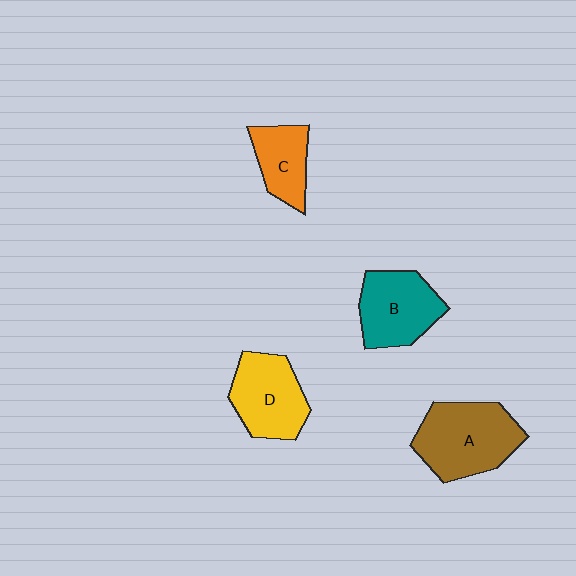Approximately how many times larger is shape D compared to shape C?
Approximately 1.4 times.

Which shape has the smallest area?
Shape C (orange).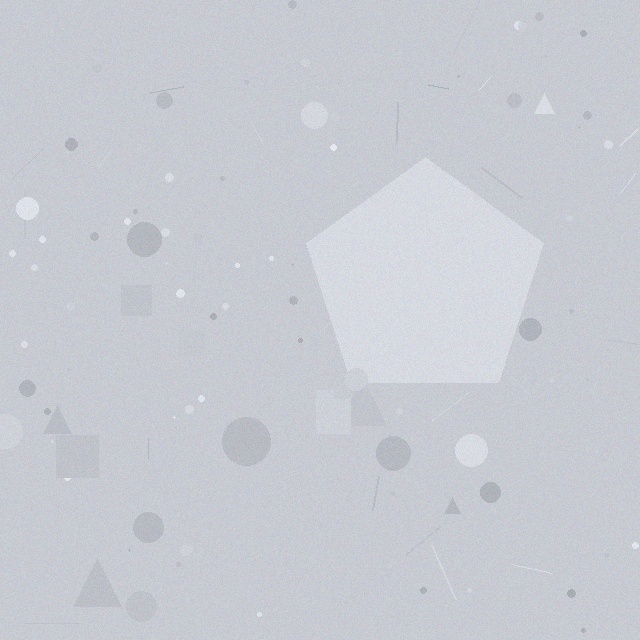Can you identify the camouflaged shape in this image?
The camouflaged shape is a pentagon.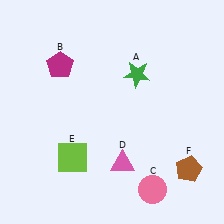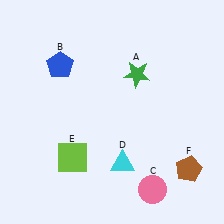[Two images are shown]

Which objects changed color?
B changed from magenta to blue. D changed from pink to cyan.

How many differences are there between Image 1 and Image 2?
There are 2 differences between the two images.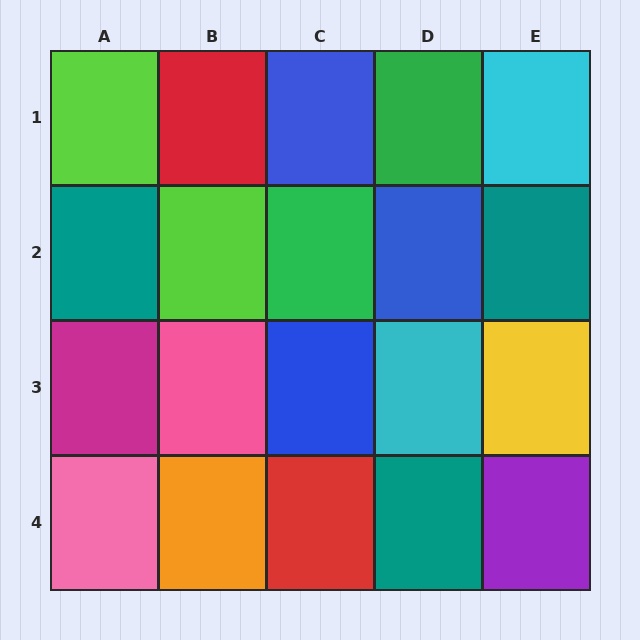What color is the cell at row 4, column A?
Pink.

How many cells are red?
2 cells are red.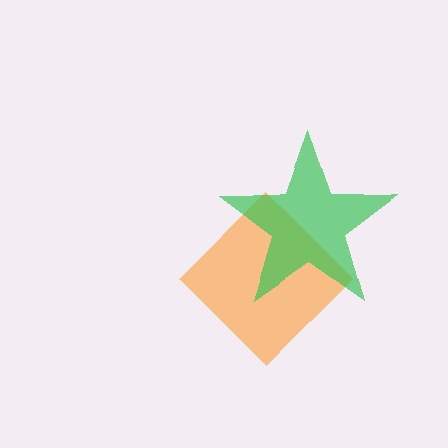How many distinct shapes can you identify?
There are 2 distinct shapes: an orange diamond, a green star.